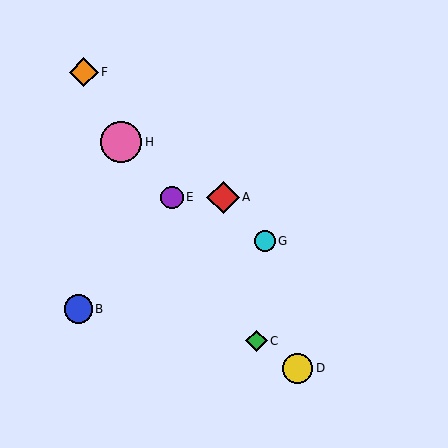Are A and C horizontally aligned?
No, A is at y≈197 and C is at y≈341.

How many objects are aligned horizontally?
2 objects (A, E) are aligned horizontally.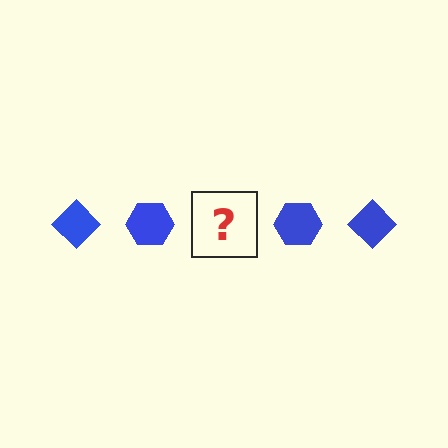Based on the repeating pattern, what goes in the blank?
The blank should be a blue diamond.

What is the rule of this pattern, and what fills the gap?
The rule is that the pattern cycles through diamond, hexagon shapes in blue. The gap should be filled with a blue diamond.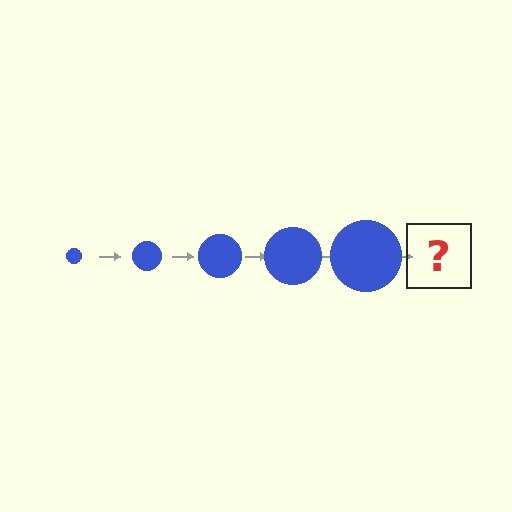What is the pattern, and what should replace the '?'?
The pattern is that the circle gets progressively larger each step. The '?' should be a blue circle, larger than the previous one.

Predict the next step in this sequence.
The next step is a blue circle, larger than the previous one.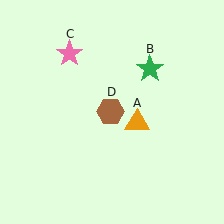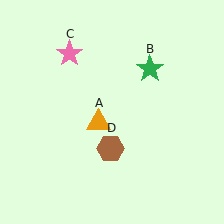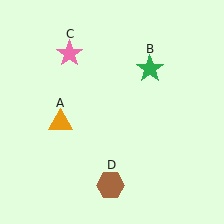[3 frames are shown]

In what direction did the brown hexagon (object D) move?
The brown hexagon (object D) moved down.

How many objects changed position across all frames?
2 objects changed position: orange triangle (object A), brown hexagon (object D).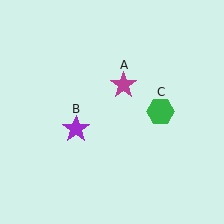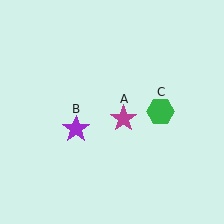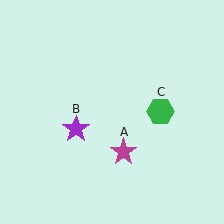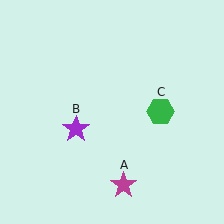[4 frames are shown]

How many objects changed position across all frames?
1 object changed position: magenta star (object A).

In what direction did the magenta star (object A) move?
The magenta star (object A) moved down.